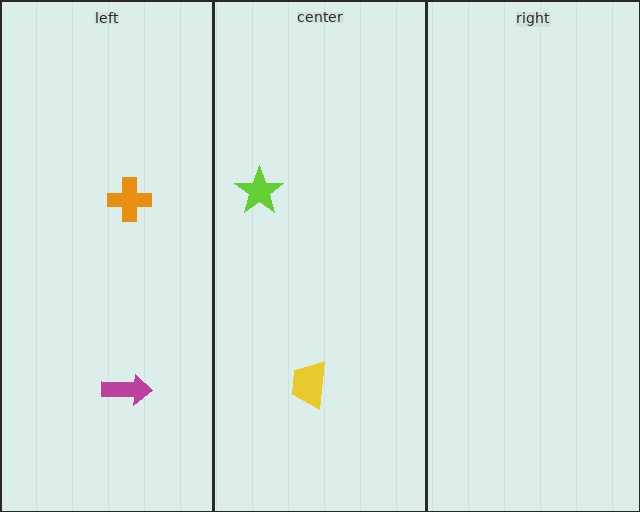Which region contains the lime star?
The center region.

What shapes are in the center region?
The lime star, the yellow trapezoid.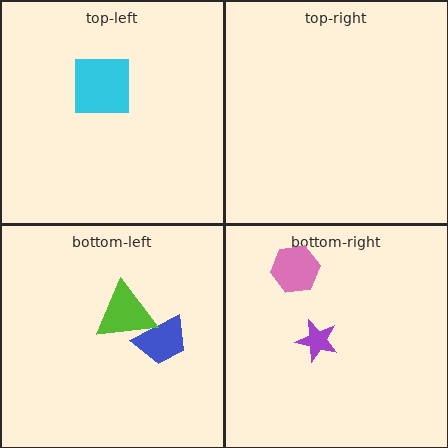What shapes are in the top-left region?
The cyan square.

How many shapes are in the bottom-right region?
2.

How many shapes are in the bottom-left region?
2.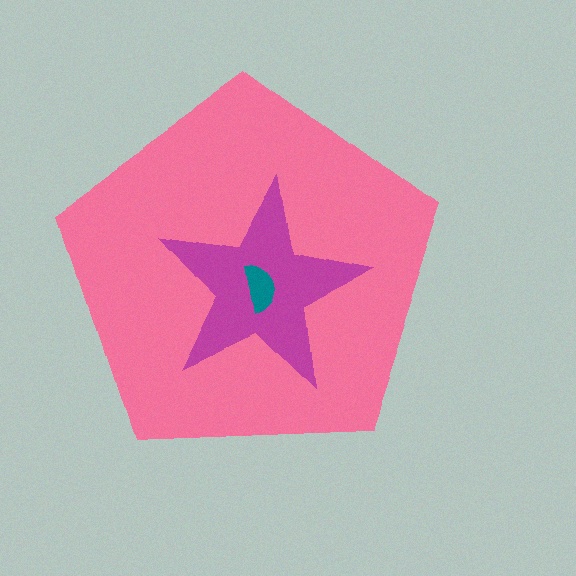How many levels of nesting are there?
3.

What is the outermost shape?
The pink pentagon.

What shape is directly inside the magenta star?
The teal semicircle.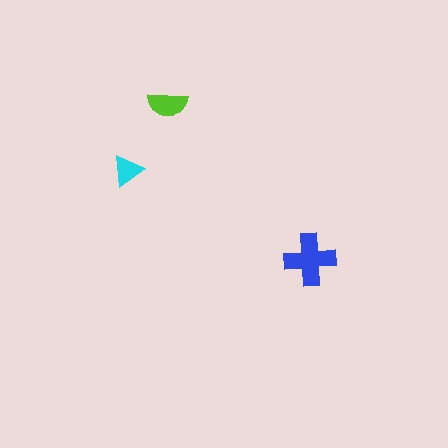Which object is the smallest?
The cyan triangle.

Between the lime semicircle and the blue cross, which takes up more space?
The blue cross.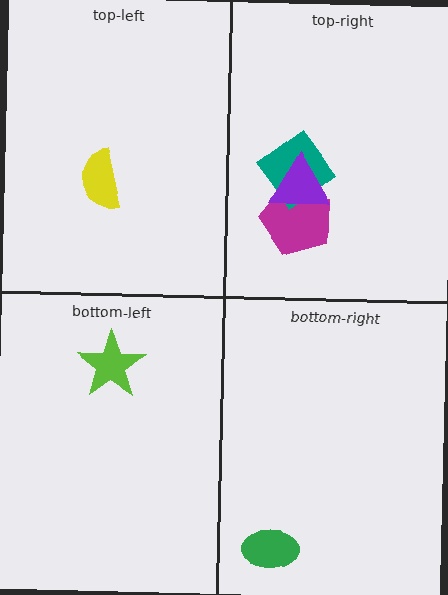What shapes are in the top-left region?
The yellow semicircle.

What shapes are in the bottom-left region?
The lime star.